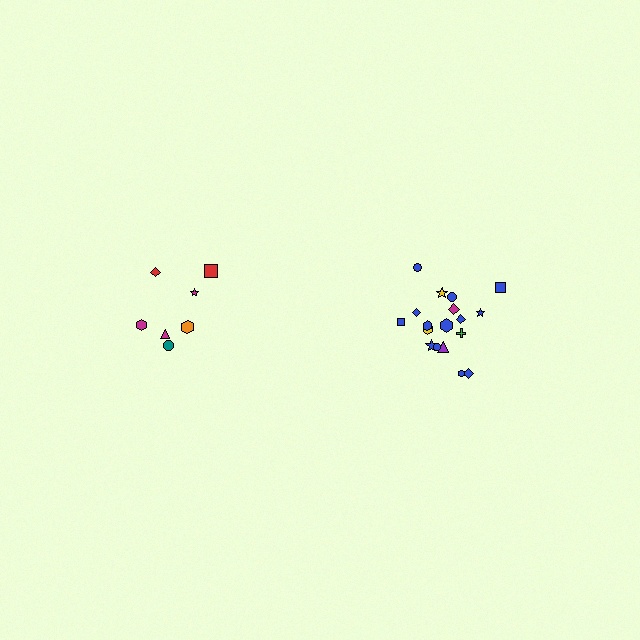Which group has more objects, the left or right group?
The right group.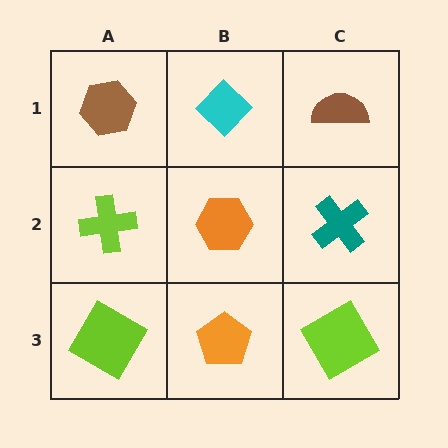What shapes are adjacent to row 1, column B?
An orange hexagon (row 2, column B), a brown hexagon (row 1, column A), a brown semicircle (row 1, column C).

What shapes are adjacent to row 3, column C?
A teal cross (row 2, column C), an orange pentagon (row 3, column B).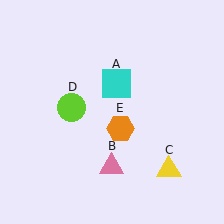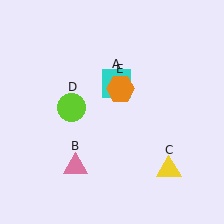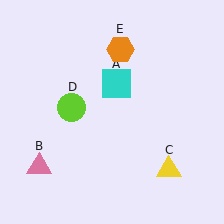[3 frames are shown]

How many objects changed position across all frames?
2 objects changed position: pink triangle (object B), orange hexagon (object E).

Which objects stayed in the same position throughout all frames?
Cyan square (object A) and yellow triangle (object C) and lime circle (object D) remained stationary.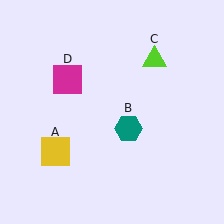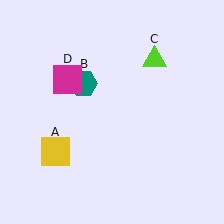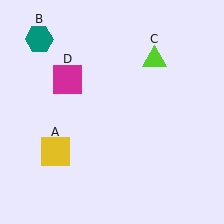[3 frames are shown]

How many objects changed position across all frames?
1 object changed position: teal hexagon (object B).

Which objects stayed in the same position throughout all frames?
Yellow square (object A) and lime triangle (object C) and magenta square (object D) remained stationary.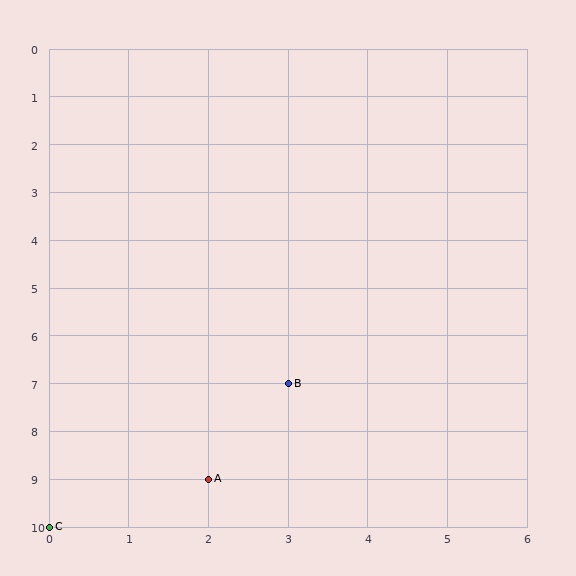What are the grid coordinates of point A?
Point A is at grid coordinates (2, 9).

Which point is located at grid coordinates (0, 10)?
Point C is at (0, 10).